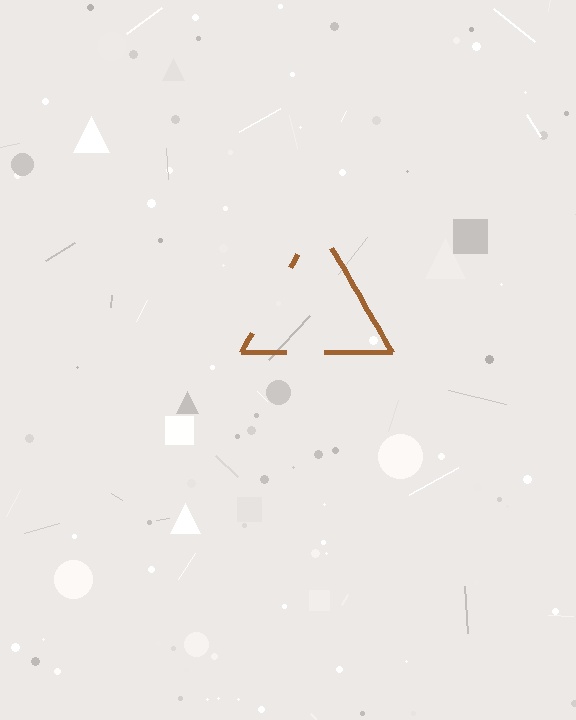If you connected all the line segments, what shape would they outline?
They would outline a triangle.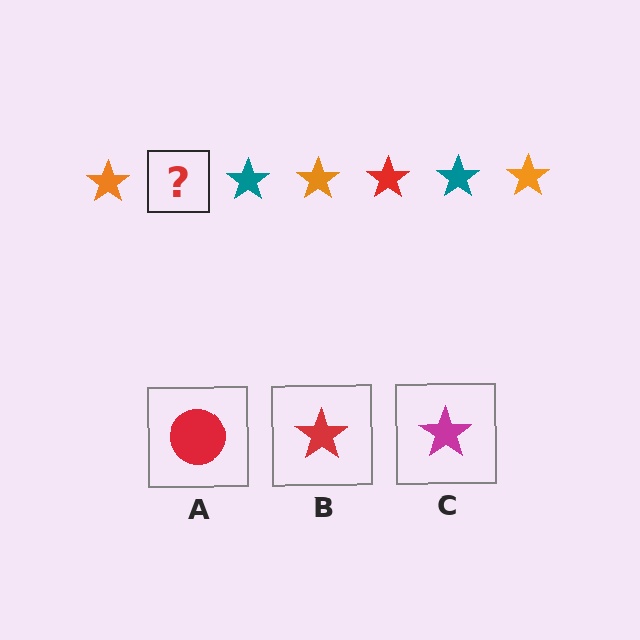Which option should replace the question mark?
Option B.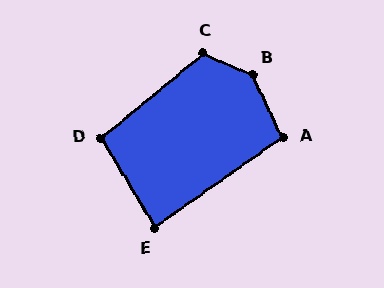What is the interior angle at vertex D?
Approximately 99 degrees (obtuse).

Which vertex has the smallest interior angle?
E, at approximately 86 degrees.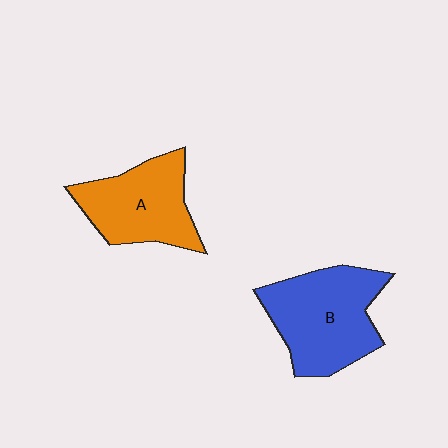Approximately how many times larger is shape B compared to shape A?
Approximately 1.2 times.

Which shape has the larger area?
Shape B (blue).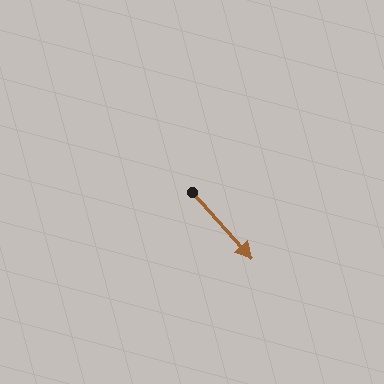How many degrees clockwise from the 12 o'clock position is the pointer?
Approximately 138 degrees.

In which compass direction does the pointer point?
Southeast.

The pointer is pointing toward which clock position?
Roughly 5 o'clock.